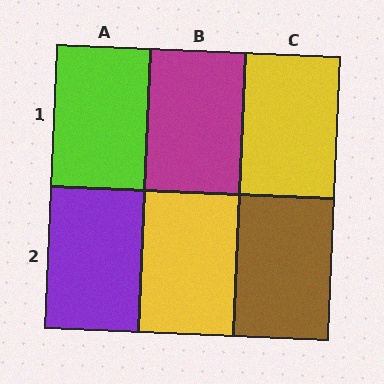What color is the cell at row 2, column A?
Purple.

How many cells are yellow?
2 cells are yellow.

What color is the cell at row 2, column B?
Yellow.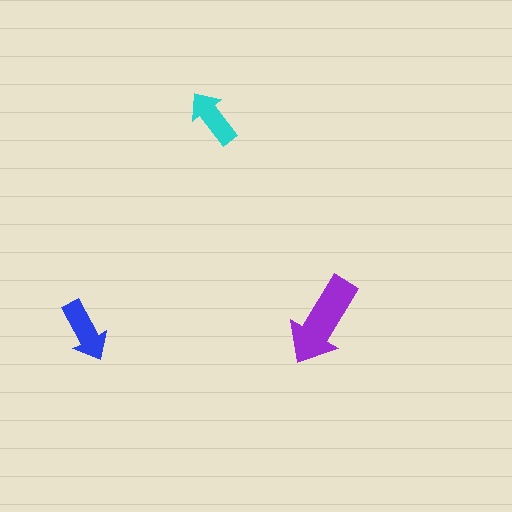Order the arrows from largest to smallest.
the purple one, the blue one, the cyan one.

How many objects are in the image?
There are 3 objects in the image.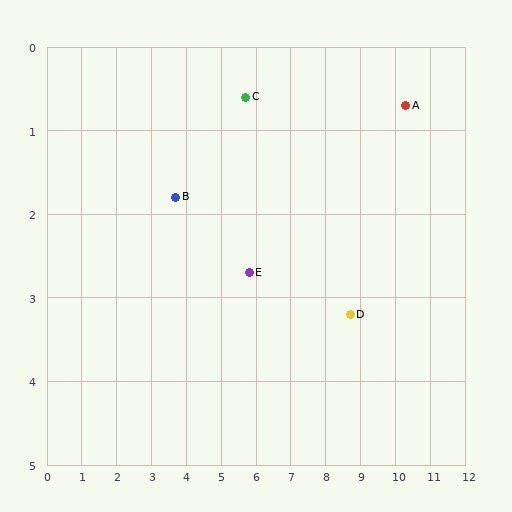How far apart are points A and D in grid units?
Points A and D are about 3.0 grid units apart.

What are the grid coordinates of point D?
Point D is at approximately (8.7, 3.2).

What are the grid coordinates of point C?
Point C is at approximately (5.7, 0.6).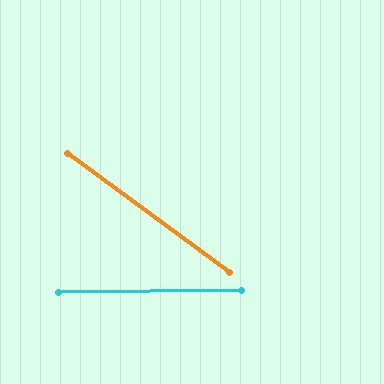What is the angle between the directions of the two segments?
Approximately 37 degrees.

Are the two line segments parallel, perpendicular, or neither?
Neither parallel nor perpendicular — they differ by about 37°.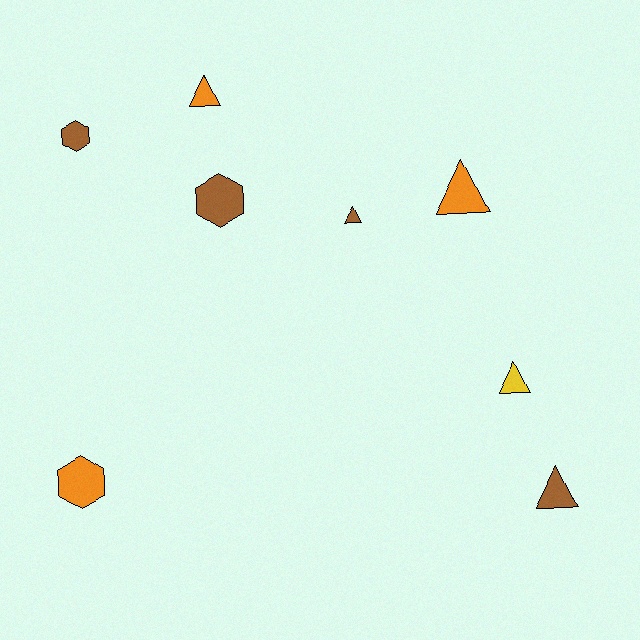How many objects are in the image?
There are 8 objects.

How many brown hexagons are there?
There are 2 brown hexagons.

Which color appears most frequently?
Brown, with 4 objects.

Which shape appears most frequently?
Triangle, with 5 objects.